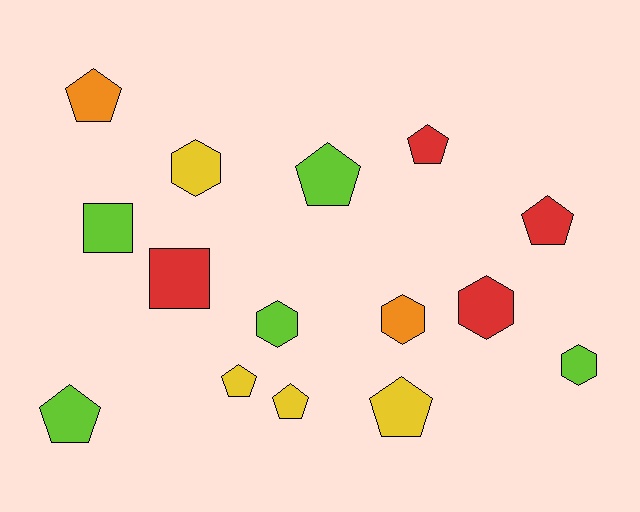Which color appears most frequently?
Lime, with 5 objects.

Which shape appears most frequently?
Pentagon, with 8 objects.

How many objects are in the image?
There are 15 objects.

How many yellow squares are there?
There are no yellow squares.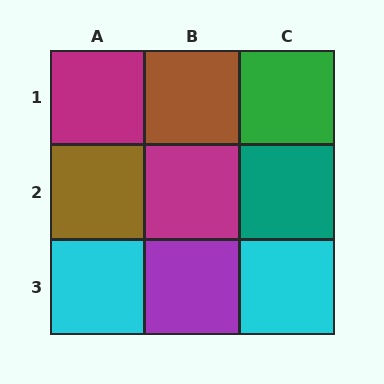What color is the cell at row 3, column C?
Cyan.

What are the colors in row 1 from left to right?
Magenta, brown, green.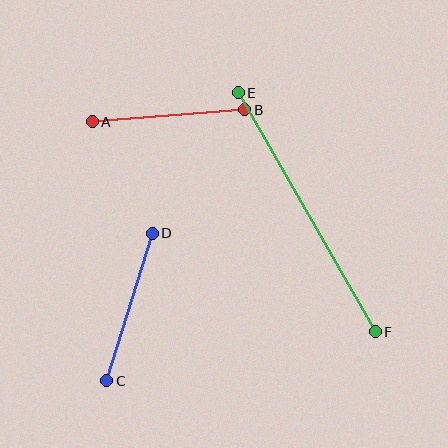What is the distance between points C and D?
The distance is approximately 154 pixels.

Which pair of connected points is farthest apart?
Points E and F are farthest apart.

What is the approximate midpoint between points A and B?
The midpoint is at approximately (169, 116) pixels.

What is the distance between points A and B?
The distance is approximately 153 pixels.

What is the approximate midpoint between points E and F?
The midpoint is at approximately (307, 212) pixels.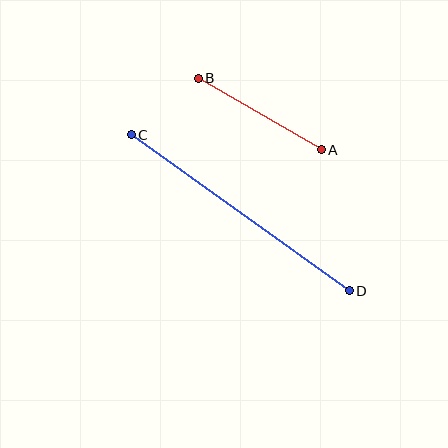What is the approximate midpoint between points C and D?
The midpoint is at approximately (240, 213) pixels.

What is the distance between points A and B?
The distance is approximately 142 pixels.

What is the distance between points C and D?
The distance is approximately 268 pixels.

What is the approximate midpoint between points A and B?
The midpoint is at approximately (260, 114) pixels.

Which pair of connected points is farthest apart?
Points C and D are farthest apart.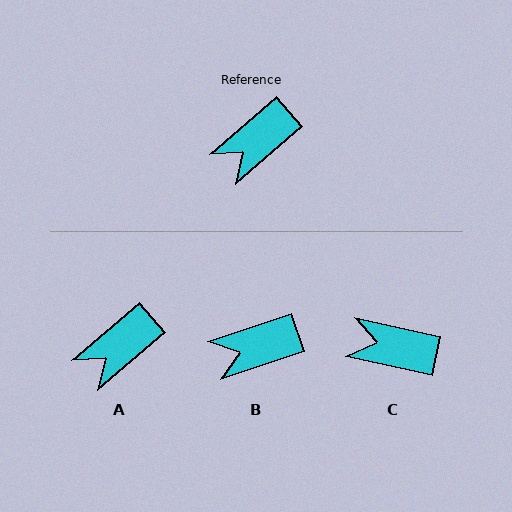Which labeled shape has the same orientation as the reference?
A.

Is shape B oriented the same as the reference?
No, it is off by about 22 degrees.